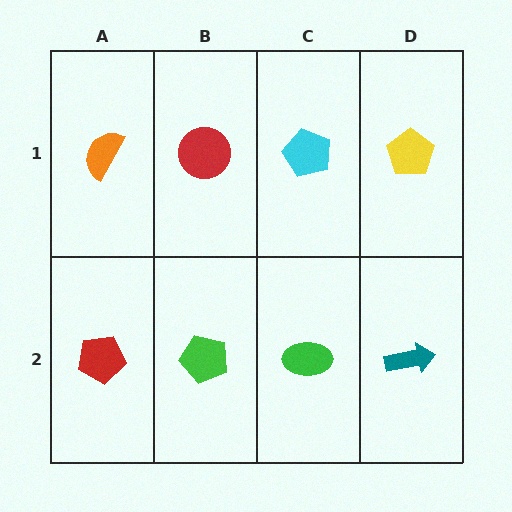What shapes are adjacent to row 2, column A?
An orange semicircle (row 1, column A), a green pentagon (row 2, column B).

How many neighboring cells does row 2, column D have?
2.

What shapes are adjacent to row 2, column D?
A yellow pentagon (row 1, column D), a green ellipse (row 2, column C).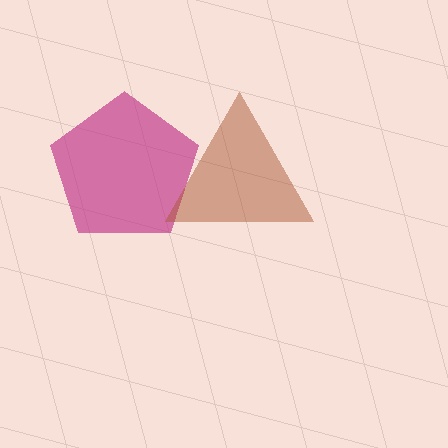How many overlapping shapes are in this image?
There are 2 overlapping shapes in the image.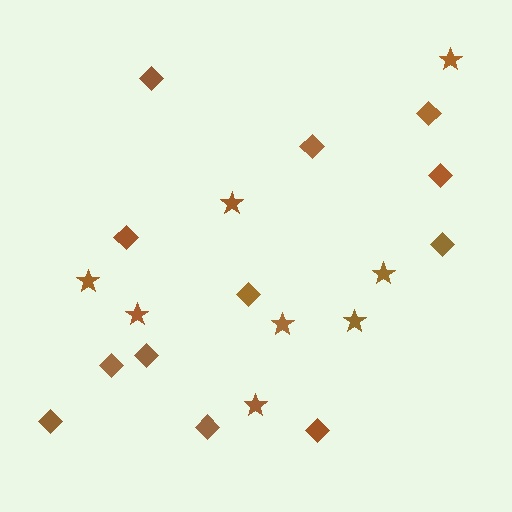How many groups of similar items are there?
There are 2 groups: one group of diamonds (12) and one group of stars (8).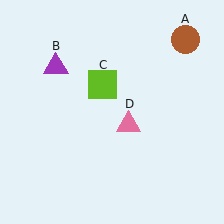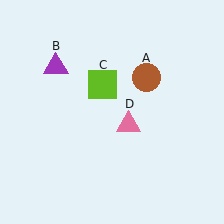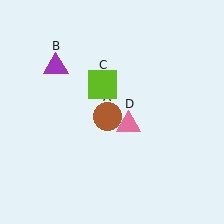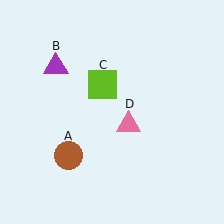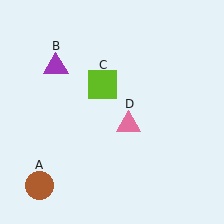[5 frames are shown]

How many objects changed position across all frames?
1 object changed position: brown circle (object A).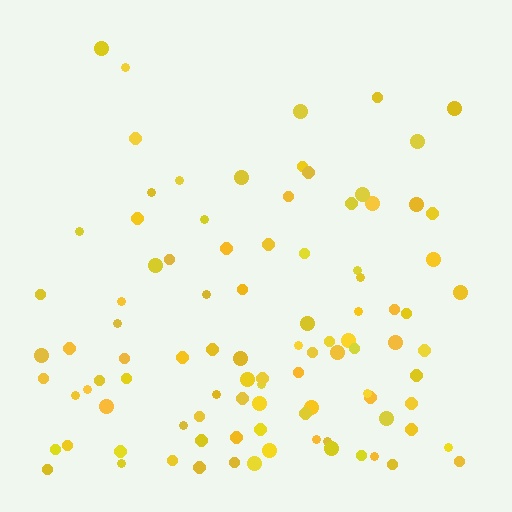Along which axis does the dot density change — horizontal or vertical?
Vertical.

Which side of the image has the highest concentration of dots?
The bottom.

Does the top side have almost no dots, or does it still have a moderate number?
Still a moderate number, just noticeably fewer than the bottom.